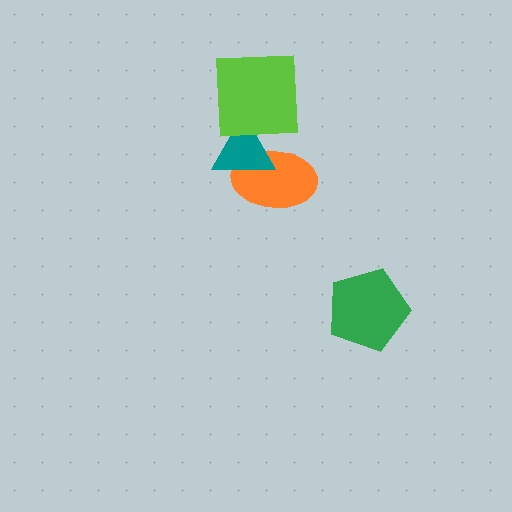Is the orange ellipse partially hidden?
Yes, it is partially covered by another shape.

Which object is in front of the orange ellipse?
The teal triangle is in front of the orange ellipse.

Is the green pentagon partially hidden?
No, no other shape covers it.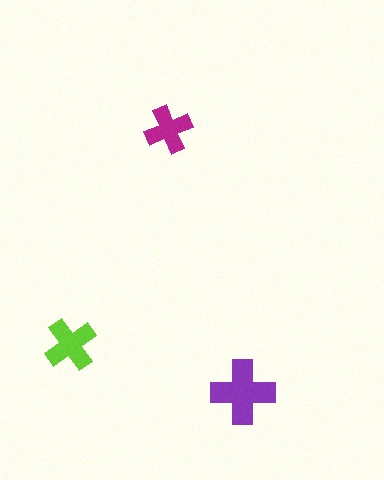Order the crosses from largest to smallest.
the purple one, the lime one, the magenta one.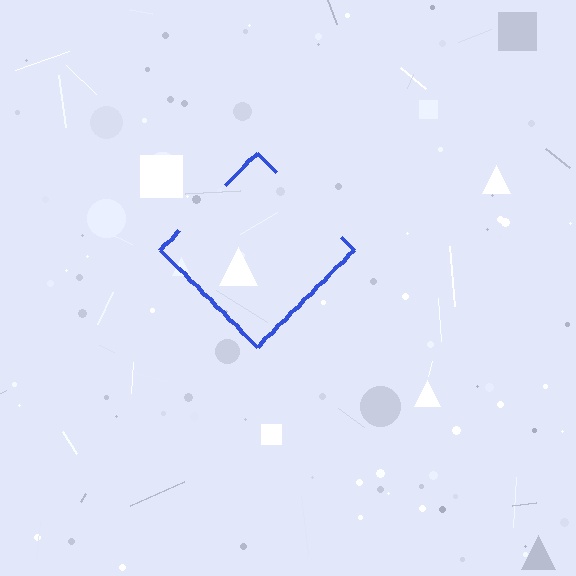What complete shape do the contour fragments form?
The contour fragments form a diamond.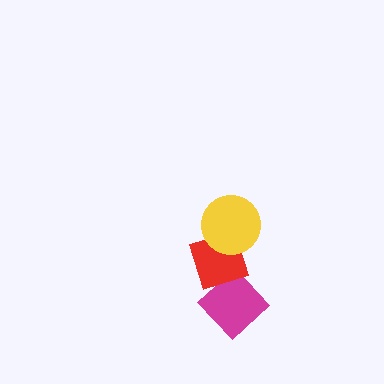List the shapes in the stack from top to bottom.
From top to bottom: the yellow circle, the red diamond, the magenta diamond.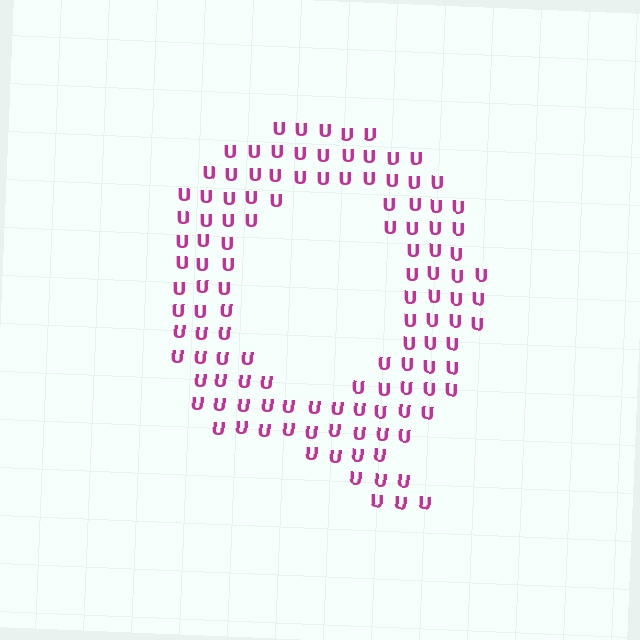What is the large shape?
The large shape is the letter Q.